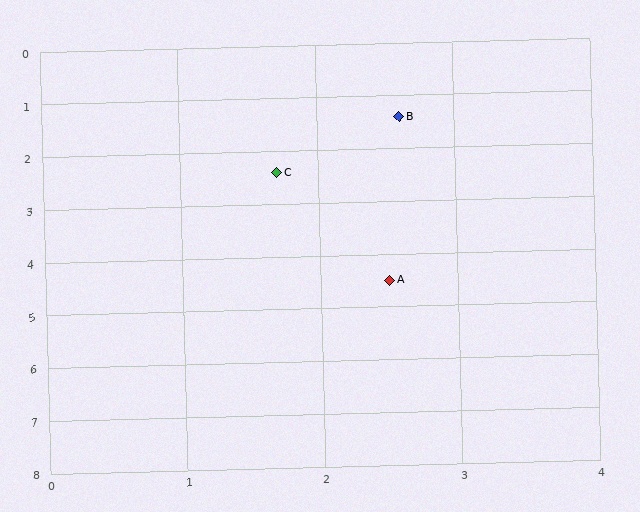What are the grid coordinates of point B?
Point B is at approximately (2.6, 1.4).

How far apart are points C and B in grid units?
Points C and B are about 1.3 grid units apart.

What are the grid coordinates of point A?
Point A is at approximately (2.5, 4.5).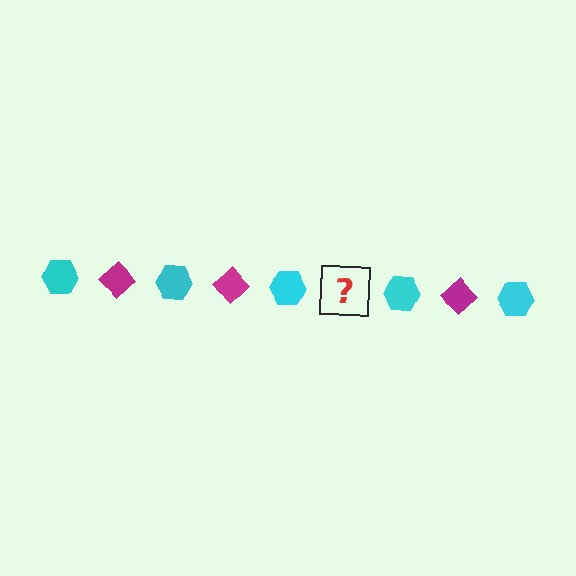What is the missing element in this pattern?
The missing element is a magenta diamond.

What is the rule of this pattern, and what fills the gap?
The rule is that the pattern alternates between cyan hexagon and magenta diamond. The gap should be filled with a magenta diamond.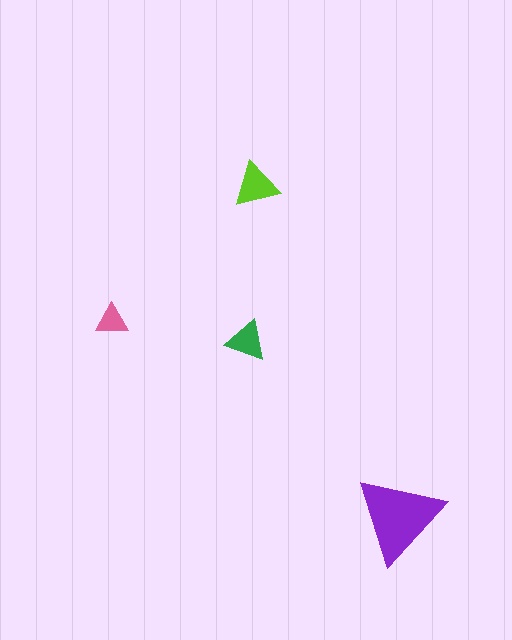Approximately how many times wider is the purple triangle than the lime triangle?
About 2 times wider.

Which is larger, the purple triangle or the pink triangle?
The purple one.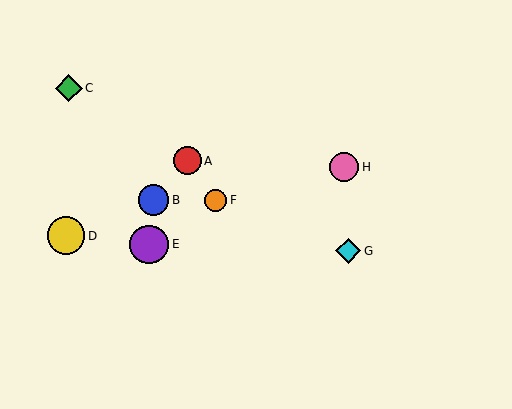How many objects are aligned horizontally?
2 objects (B, F) are aligned horizontally.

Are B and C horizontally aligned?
No, B is at y≈200 and C is at y≈88.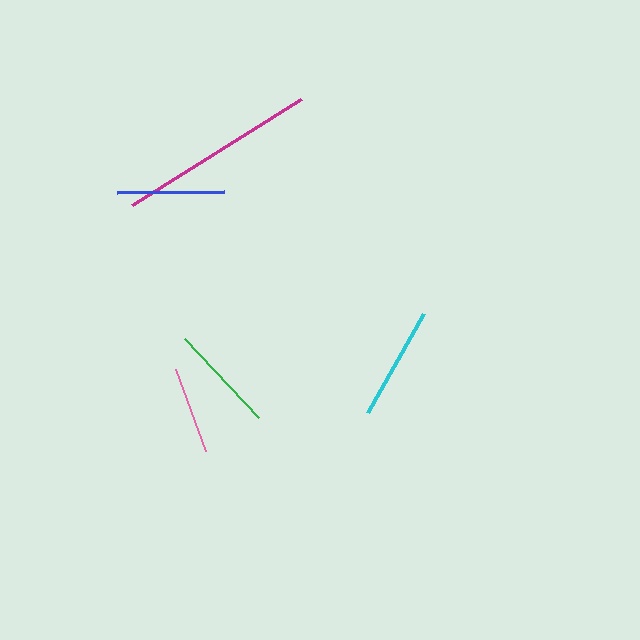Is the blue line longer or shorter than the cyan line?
The cyan line is longer than the blue line.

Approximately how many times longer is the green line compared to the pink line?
The green line is approximately 1.2 times the length of the pink line.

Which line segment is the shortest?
The pink line is the shortest at approximately 87 pixels.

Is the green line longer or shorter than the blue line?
The green line is longer than the blue line.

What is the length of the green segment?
The green segment is approximately 108 pixels long.